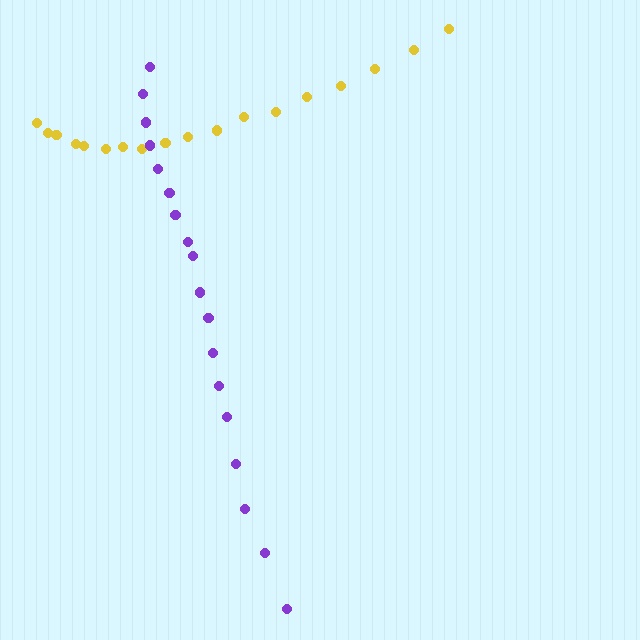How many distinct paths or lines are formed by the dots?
There are 2 distinct paths.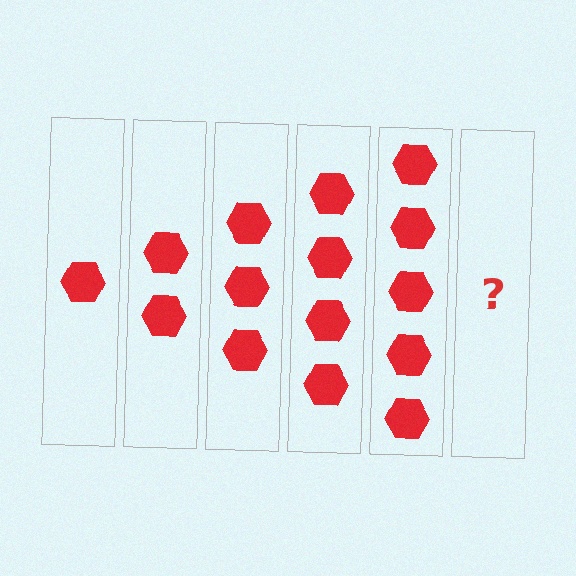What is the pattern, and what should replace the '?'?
The pattern is that each step adds one more hexagon. The '?' should be 6 hexagons.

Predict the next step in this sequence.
The next step is 6 hexagons.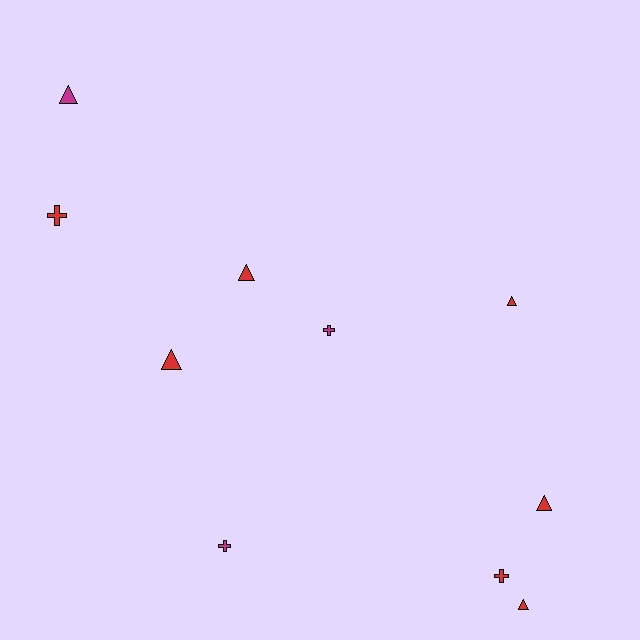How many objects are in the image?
There are 10 objects.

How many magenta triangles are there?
There is 1 magenta triangle.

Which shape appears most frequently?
Triangle, with 6 objects.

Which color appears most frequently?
Red, with 7 objects.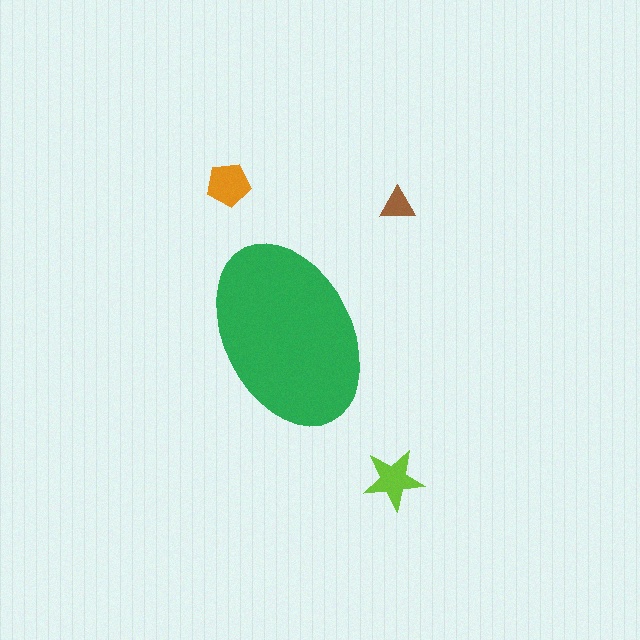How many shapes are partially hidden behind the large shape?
0 shapes are partially hidden.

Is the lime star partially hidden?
No, the lime star is fully visible.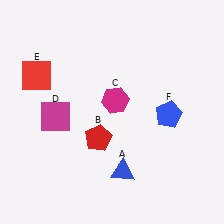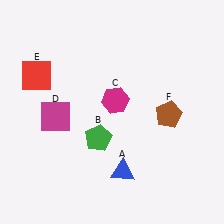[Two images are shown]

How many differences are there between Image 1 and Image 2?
There are 2 differences between the two images.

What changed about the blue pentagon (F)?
In Image 1, F is blue. In Image 2, it changed to brown.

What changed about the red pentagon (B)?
In Image 1, B is red. In Image 2, it changed to green.